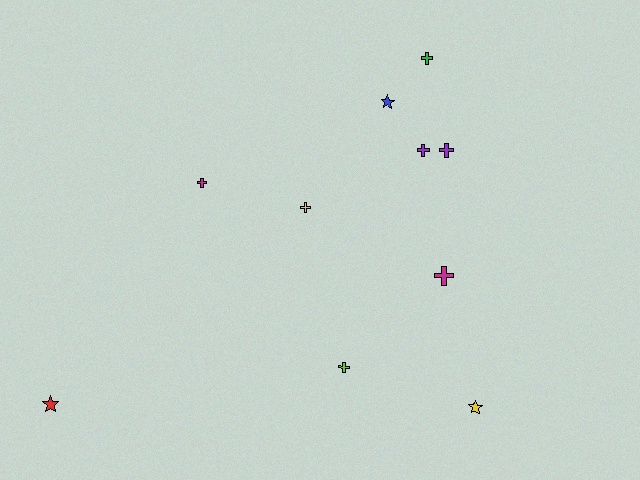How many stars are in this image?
There are 3 stars.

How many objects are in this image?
There are 10 objects.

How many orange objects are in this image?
There are no orange objects.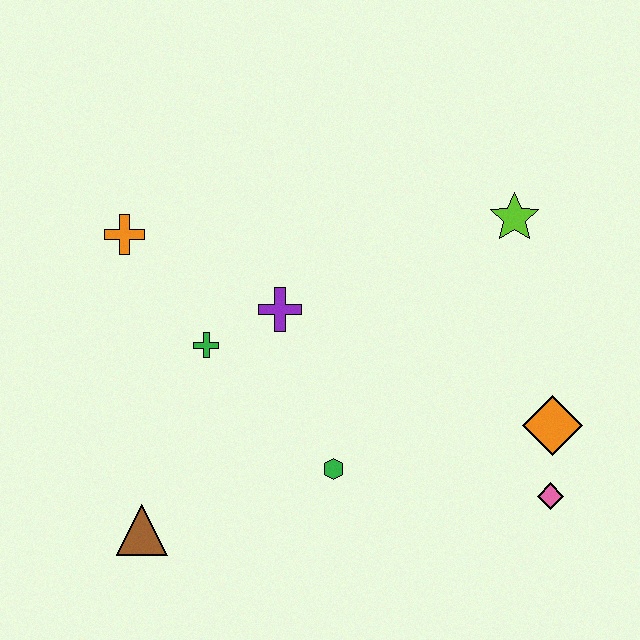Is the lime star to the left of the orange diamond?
Yes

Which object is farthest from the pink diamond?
The orange cross is farthest from the pink diamond.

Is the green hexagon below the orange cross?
Yes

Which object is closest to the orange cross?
The green cross is closest to the orange cross.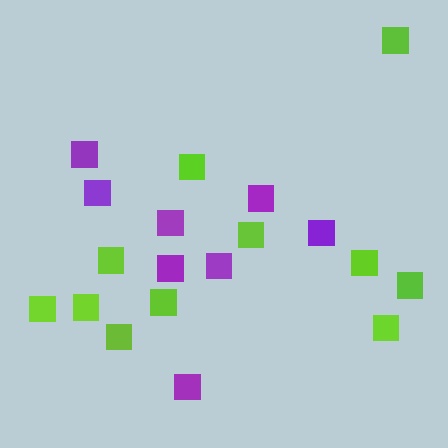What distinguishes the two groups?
There are 2 groups: one group of purple squares (8) and one group of lime squares (11).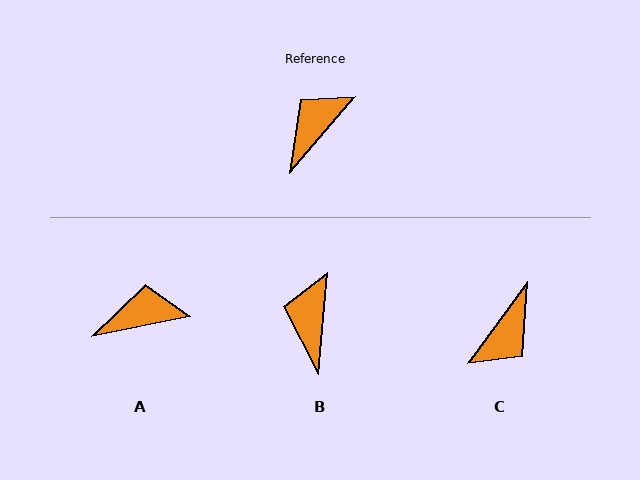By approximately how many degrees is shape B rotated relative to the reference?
Approximately 36 degrees counter-clockwise.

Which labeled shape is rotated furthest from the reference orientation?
C, about 175 degrees away.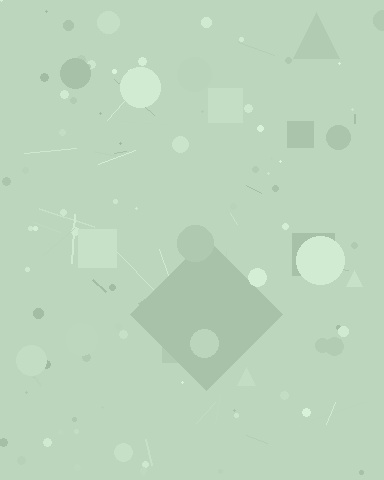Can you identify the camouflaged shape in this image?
The camouflaged shape is a diamond.